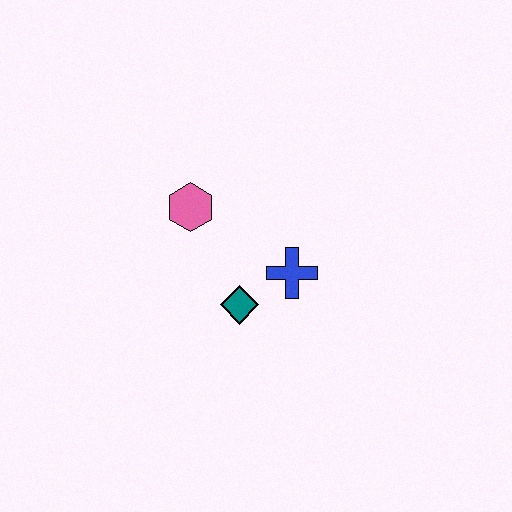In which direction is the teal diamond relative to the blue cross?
The teal diamond is to the left of the blue cross.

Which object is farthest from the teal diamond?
The pink hexagon is farthest from the teal diamond.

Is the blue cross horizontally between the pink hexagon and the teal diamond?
No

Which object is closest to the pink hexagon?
The teal diamond is closest to the pink hexagon.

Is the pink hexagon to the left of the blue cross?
Yes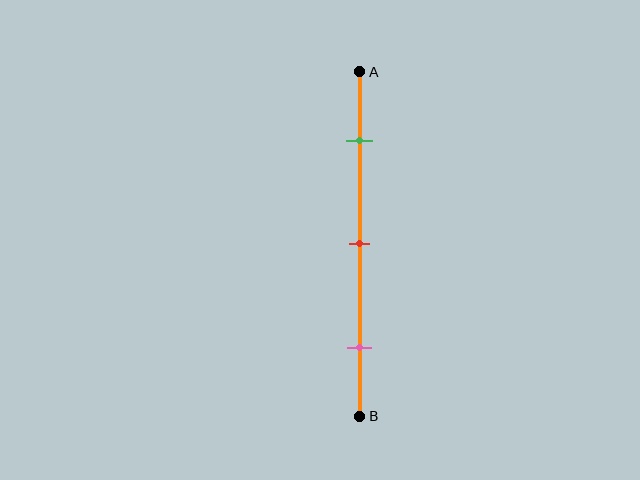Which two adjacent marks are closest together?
The green and red marks are the closest adjacent pair.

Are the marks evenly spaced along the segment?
Yes, the marks are approximately evenly spaced.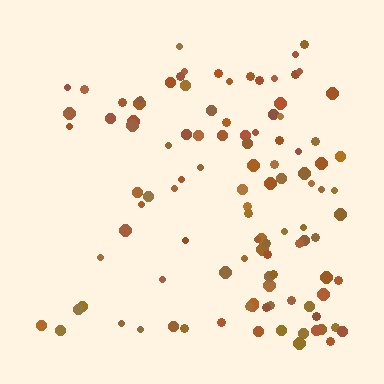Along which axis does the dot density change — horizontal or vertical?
Horizontal.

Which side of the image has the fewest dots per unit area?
The left.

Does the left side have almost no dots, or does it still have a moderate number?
Still a moderate number, just noticeably fewer than the right.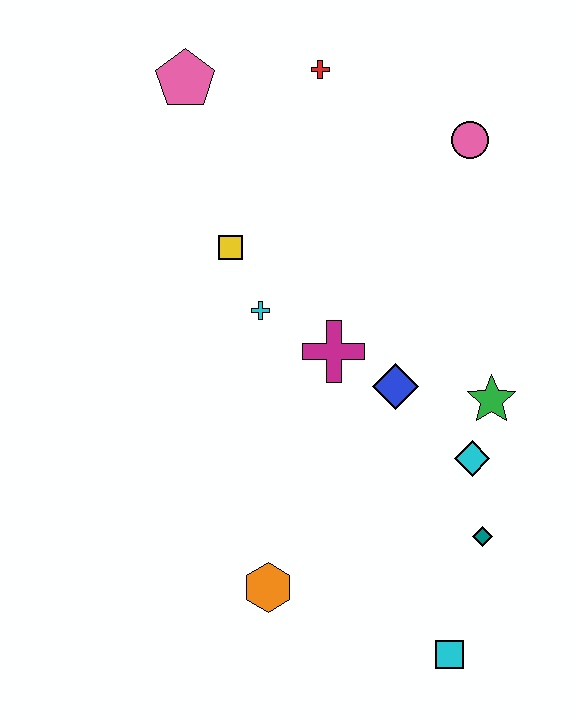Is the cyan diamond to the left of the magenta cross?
No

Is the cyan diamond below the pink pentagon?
Yes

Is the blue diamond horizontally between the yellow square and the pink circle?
Yes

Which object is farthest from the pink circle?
The cyan square is farthest from the pink circle.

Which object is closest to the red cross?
The pink pentagon is closest to the red cross.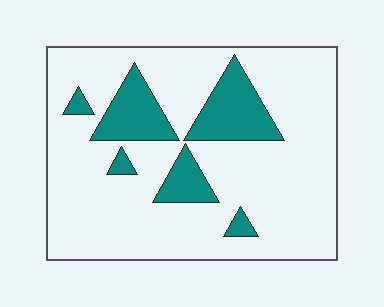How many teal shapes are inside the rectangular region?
6.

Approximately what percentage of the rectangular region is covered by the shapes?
Approximately 20%.